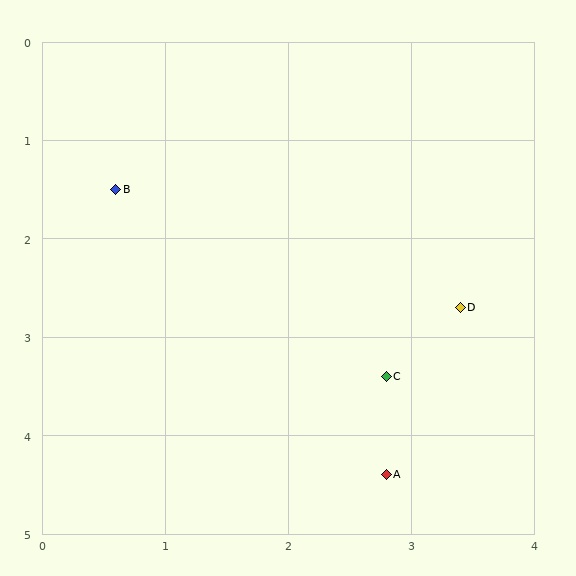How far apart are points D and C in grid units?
Points D and C are about 0.9 grid units apart.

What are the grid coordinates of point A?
Point A is at approximately (2.8, 4.4).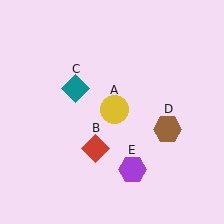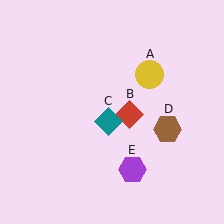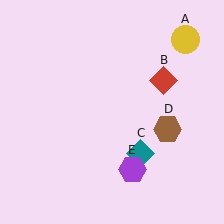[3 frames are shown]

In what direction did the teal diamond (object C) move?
The teal diamond (object C) moved down and to the right.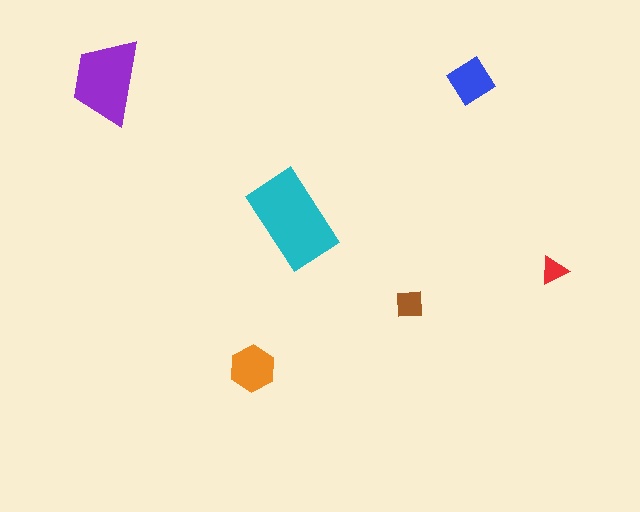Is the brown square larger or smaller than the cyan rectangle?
Smaller.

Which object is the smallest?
The red triangle.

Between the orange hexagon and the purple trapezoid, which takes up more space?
The purple trapezoid.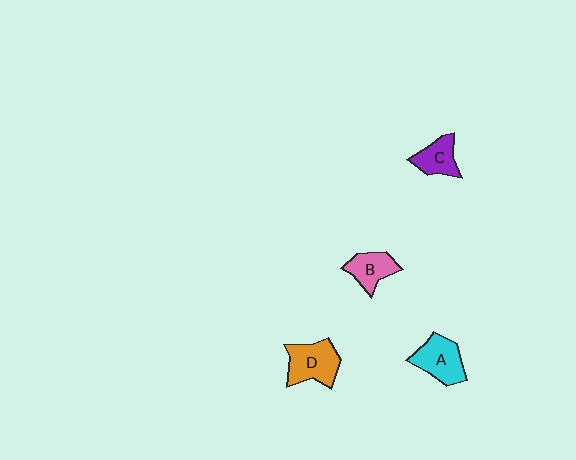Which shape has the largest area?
Shape D (orange).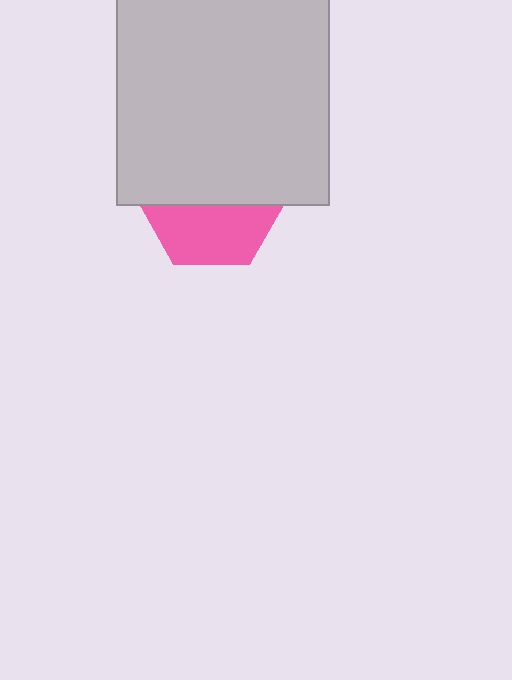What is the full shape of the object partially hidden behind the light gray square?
The partially hidden object is a pink hexagon.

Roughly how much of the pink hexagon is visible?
A small part of it is visible (roughly 44%).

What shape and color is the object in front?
The object in front is a light gray square.